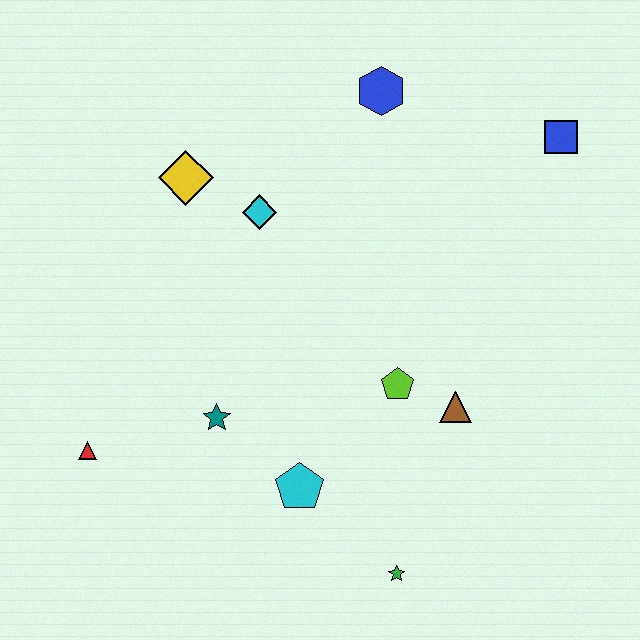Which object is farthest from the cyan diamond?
The green star is farthest from the cyan diamond.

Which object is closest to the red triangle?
The teal star is closest to the red triangle.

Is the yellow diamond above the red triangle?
Yes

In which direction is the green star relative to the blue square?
The green star is below the blue square.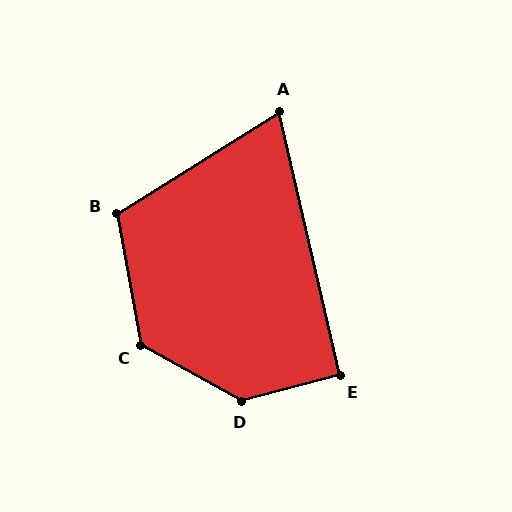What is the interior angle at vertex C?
Approximately 129 degrees (obtuse).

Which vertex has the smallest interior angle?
A, at approximately 71 degrees.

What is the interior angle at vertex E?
Approximately 92 degrees (approximately right).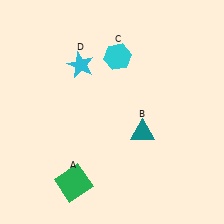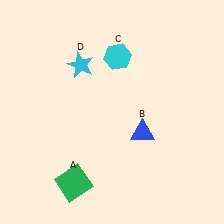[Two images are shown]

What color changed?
The triangle (B) changed from teal in Image 1 to blue in Image 2.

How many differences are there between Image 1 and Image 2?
There is 1 difference between the two images.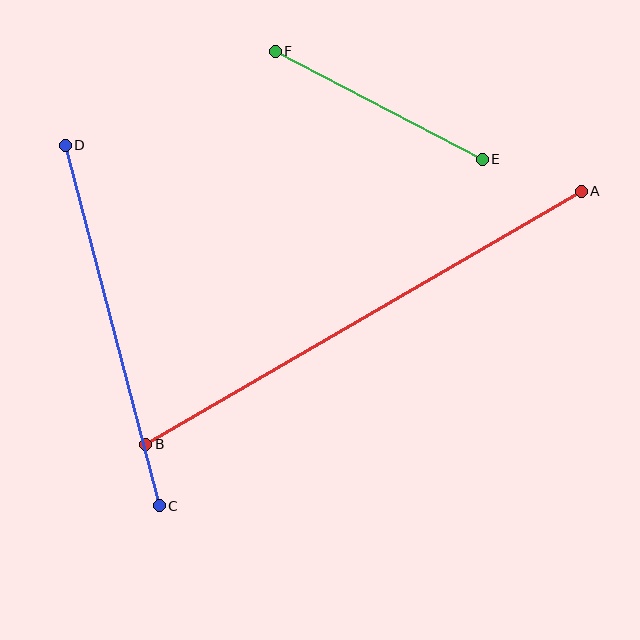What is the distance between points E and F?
The distance is approximately 234 pixels.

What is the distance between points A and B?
The distance is approximately 504 pixels.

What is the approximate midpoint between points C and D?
The midpoint is at approximately (112, 326) pixels.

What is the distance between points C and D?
The distance is approximately 372 pixels.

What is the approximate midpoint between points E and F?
The midpoint is at approximately (379, 105) pixels.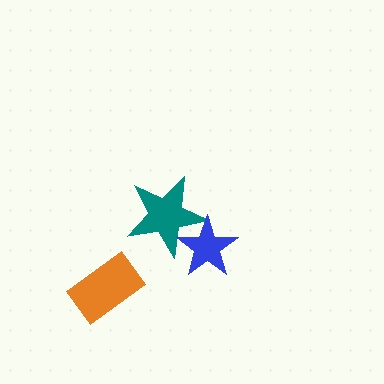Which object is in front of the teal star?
The blue star is in front of the teal star.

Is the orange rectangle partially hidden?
No, no other shape covers it.